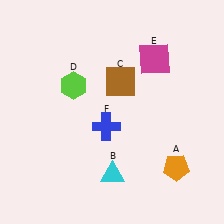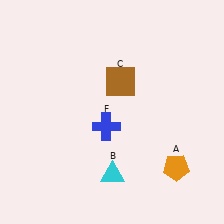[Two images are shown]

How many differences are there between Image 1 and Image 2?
There are 2 differences between the two images.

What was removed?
The lime hexagon (D), the magenta square (E) were removed in Image 2.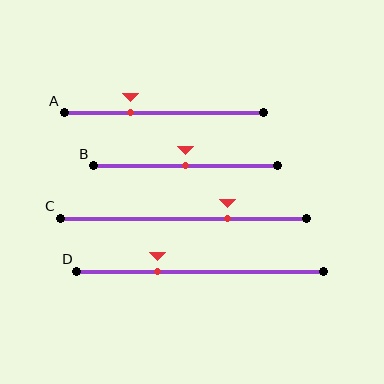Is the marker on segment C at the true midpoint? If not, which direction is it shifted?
No, the marker on segment C is shifted to the right by about 18% of the segment length.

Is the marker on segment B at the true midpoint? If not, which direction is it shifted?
Yes, the marker on segment B is at the true midpoint.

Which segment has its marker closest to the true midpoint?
Segment B has its marker closest to the true midpoint.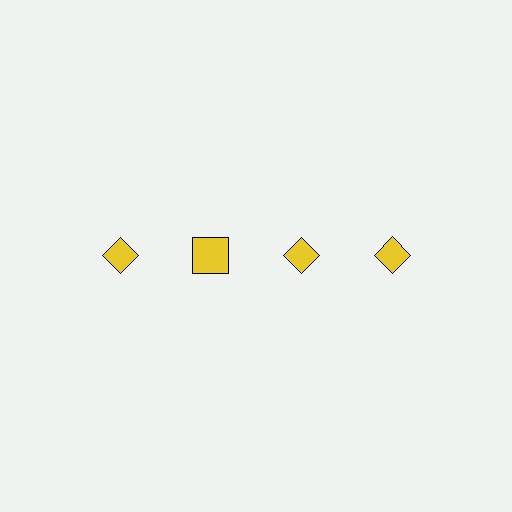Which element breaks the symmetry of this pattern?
The yellow square in the top row, second from left column breaks the symmetry. All other shapes are yellow diamonds.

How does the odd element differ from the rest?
It has a different shape: square instead of diamond.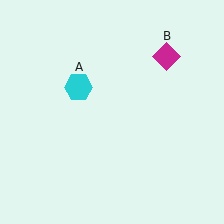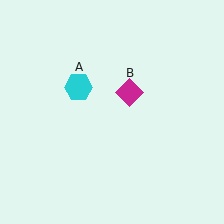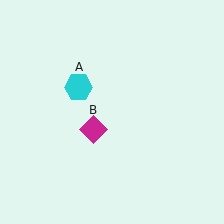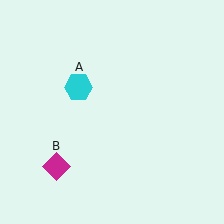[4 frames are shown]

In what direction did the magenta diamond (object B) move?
The magenta diamond (object B) moved down and to the left.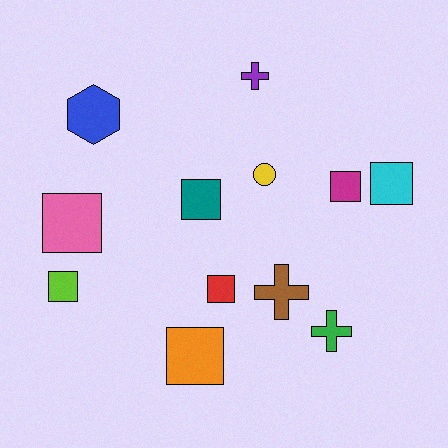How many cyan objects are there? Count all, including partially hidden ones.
There is 1 cyan object.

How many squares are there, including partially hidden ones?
There are 7 squares.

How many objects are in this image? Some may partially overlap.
There are 12 objects.